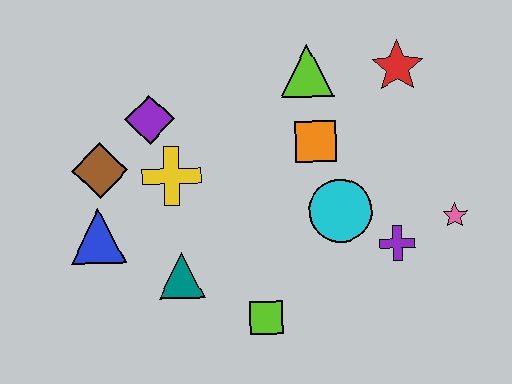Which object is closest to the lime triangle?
The orange square is closest to the lime triangle.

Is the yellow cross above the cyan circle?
Yes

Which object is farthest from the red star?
The blue triangle is farthest from the red star.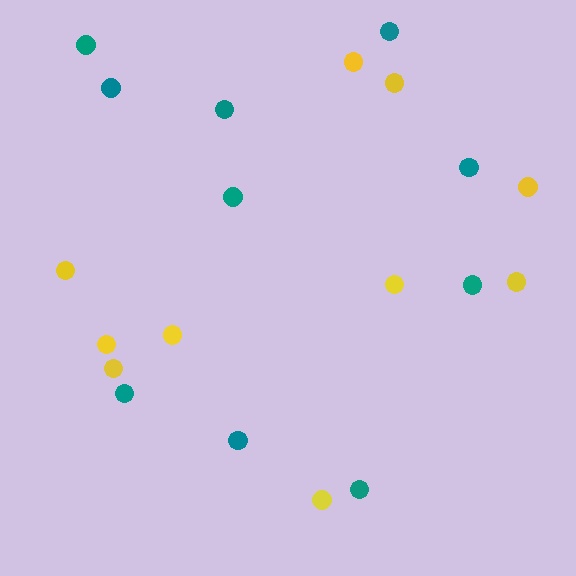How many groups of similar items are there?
There are 2 groups: one group of yellow circles (10) and one group of teal circles (10).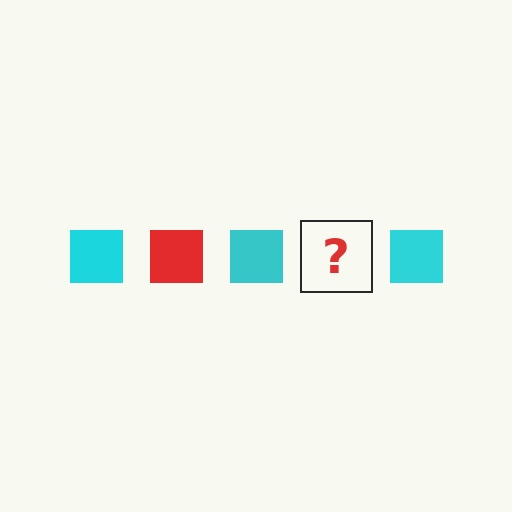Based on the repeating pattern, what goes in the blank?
The blank should be a red square.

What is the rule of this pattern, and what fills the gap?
The rule is that the pattern cycles through cyan, red squares. The gap should be filled with a red square.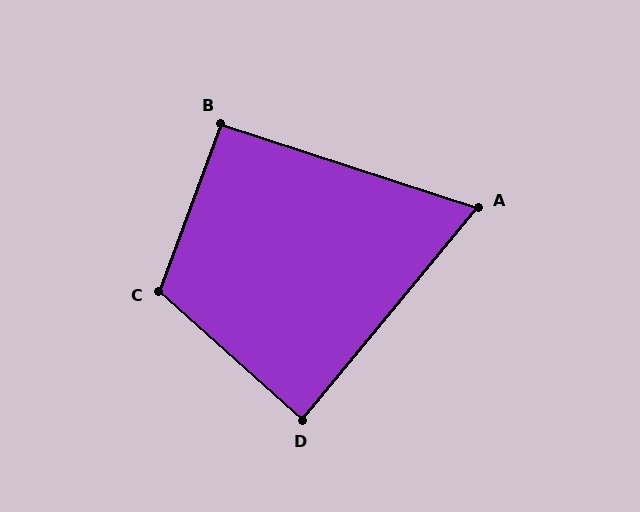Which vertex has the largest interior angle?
C, at approximately 111 degrees.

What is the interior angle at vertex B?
Approximately 92 degrees (approximately right).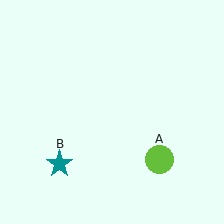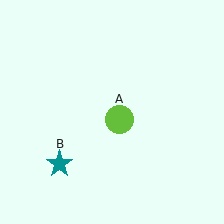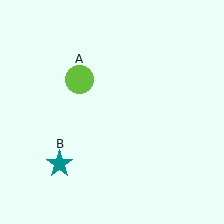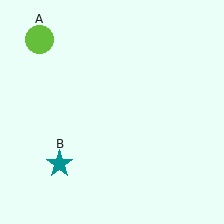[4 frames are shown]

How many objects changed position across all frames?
1 object changed position: lime circle (object A).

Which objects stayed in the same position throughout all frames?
Teal star (object B) remained stationary.